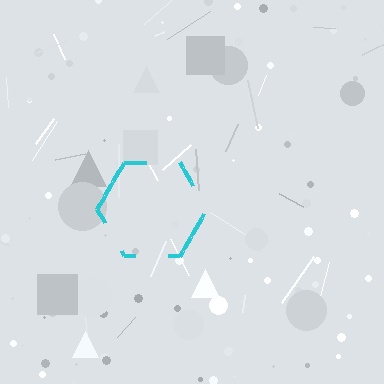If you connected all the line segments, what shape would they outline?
They would outline a hexagon.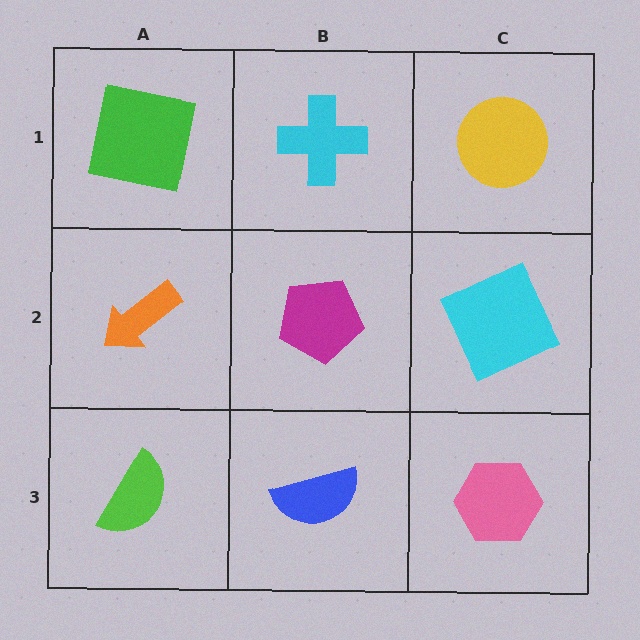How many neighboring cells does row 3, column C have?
2.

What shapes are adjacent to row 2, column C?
A yellow circle (row 1, column C), a pink hexagon (row 3, column C), a magenta pentagon (row 2, column B).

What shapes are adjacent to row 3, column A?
An orange arrow (row 2, column A), a blue semicircle (row 3, column B).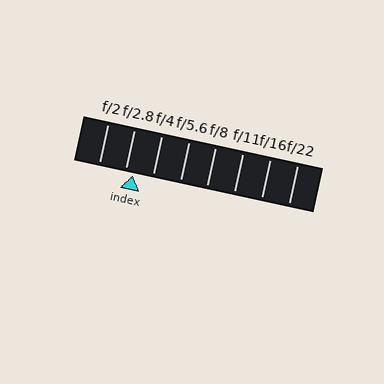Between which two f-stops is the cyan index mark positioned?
The index mark is between f/2.8 and f/4.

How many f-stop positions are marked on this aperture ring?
There are 8 f-stop positions marked.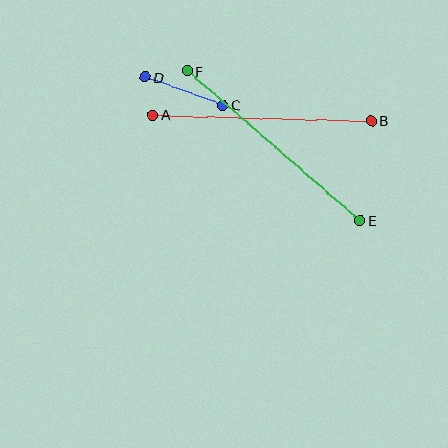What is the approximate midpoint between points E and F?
The midpoint is at approximately (274, 146) pixels.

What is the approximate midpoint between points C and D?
The midpoint is at approximately (184, 91) pixels.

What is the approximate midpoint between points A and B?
The midpoint is at approximately (262, 118) pixels.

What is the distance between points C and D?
The distance is approximately 82 pixels.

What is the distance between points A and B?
The distance is approximately 219 pixels.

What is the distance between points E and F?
The distance is approximately 229 pixels.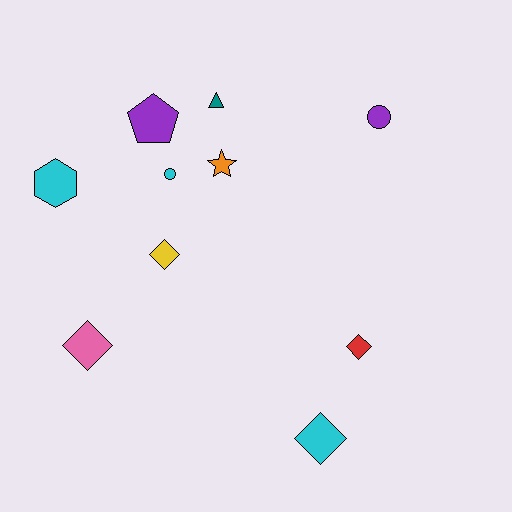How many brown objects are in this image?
There are no brown objects.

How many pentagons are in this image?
There is 1 pentagon.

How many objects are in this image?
There are 10 objects.